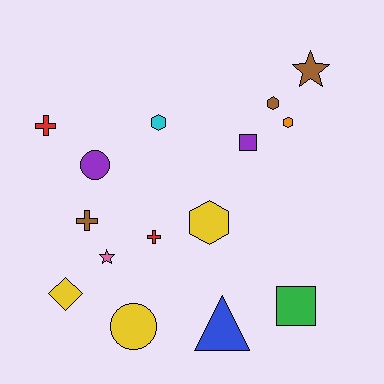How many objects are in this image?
There are 15 objects.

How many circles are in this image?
There are 2 circles.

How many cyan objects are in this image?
There is 1 cyan object.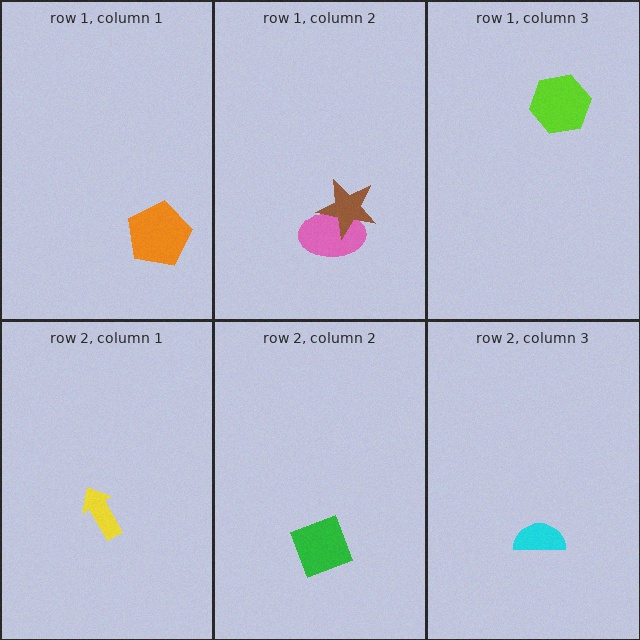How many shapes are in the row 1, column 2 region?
2.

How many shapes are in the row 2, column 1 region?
1.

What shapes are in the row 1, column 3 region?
The lime hexagon.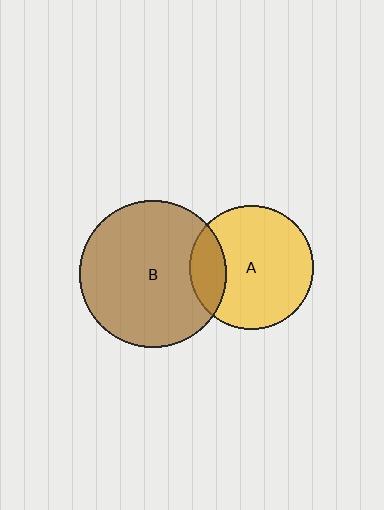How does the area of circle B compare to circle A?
Approximately 1.4 times.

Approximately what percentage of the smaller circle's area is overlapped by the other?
Approximately 20%.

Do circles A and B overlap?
Yes.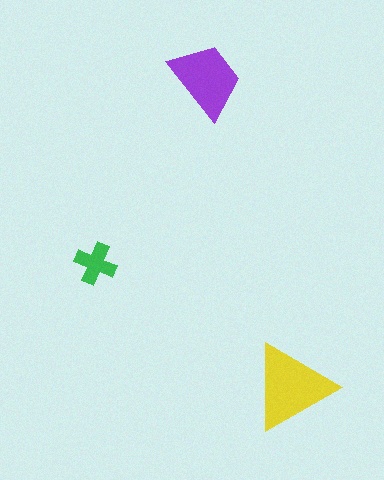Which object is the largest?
The yellow triangle.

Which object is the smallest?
The green cross.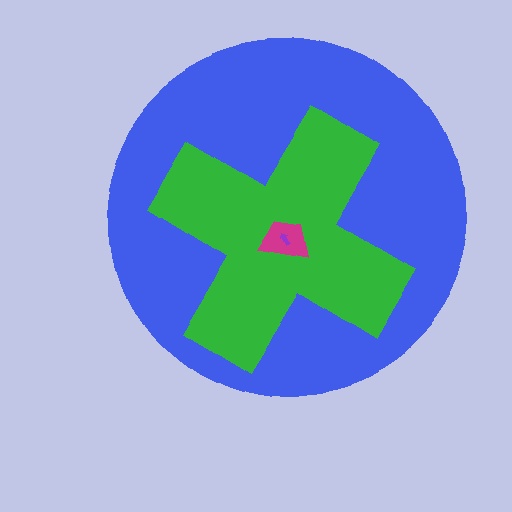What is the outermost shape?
The blue circle.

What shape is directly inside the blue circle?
The green cross.